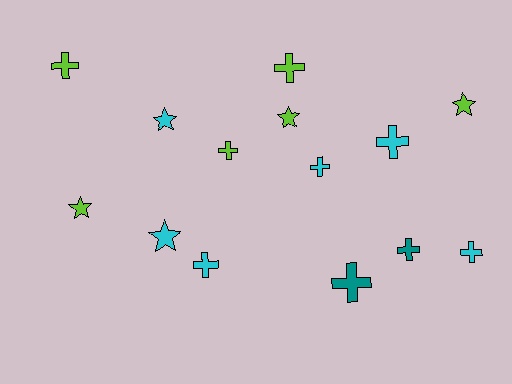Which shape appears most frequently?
Cross, with 9 objects.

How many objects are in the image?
There are 14 objects.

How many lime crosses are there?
There are 3 lime crosses.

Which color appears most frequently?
Cyan, with 6 objects.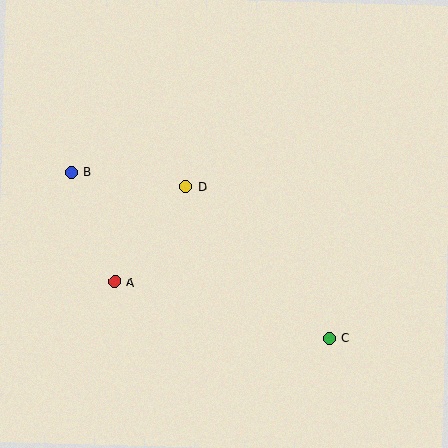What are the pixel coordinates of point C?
Point C is at (329, 338).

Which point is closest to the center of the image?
Point D at (186, 187) is closest to the center.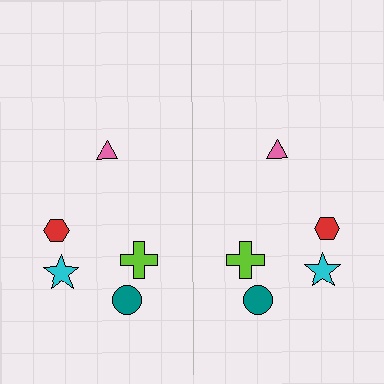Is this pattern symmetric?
Yes, this pattern has bilateral (reflection) symmetry.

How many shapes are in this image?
There are 10 shapes in this image.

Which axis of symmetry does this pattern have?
The pattern has a vertical axis of symmetry running through the center of the image.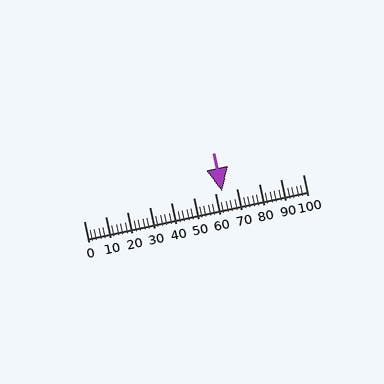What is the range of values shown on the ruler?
The ruler shows values from 0 to 100.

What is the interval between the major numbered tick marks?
The major tick marks are spaced 10 units apart.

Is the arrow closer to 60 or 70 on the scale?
The arrow is closer to 60.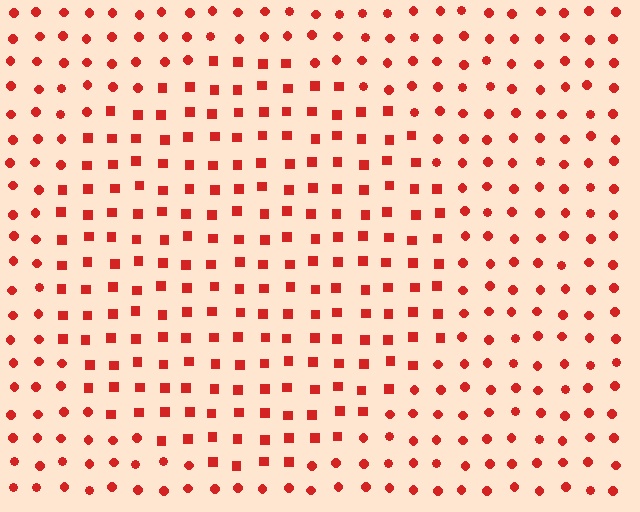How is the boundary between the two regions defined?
The boundary is defined by a change in element shape: squares inside vs. circles outside. All elements share the same color and spacing.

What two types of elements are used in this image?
The image uses squares inside the circle region and circles outside it.